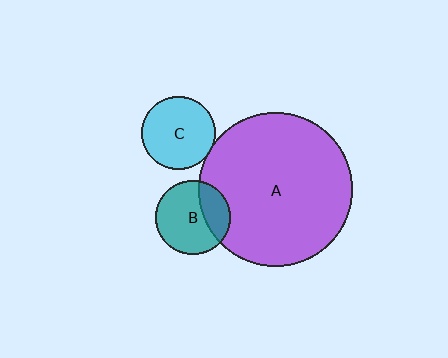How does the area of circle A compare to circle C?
Approximately 4.4 times.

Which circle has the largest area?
Circle A (purple).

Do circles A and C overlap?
Yes.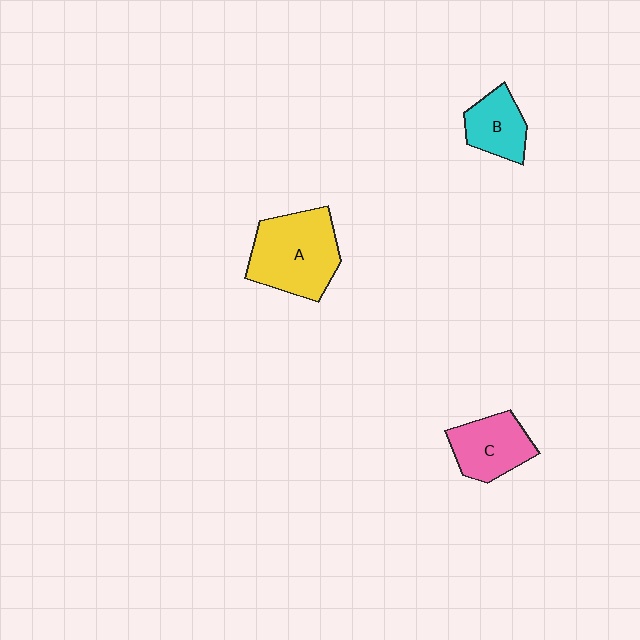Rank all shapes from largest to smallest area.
From largest to smallest: A (yellow), C (pink), B (cyan).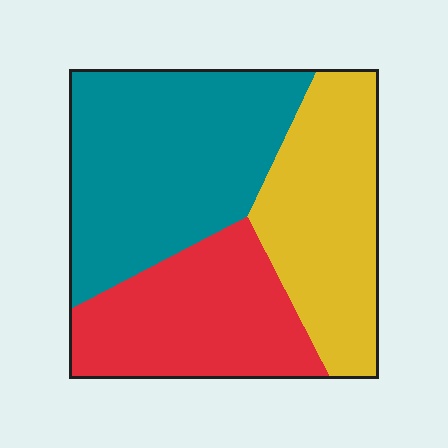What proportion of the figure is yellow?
Yellow covers 30% of the figure.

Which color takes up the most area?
Teal, at roughly 40%.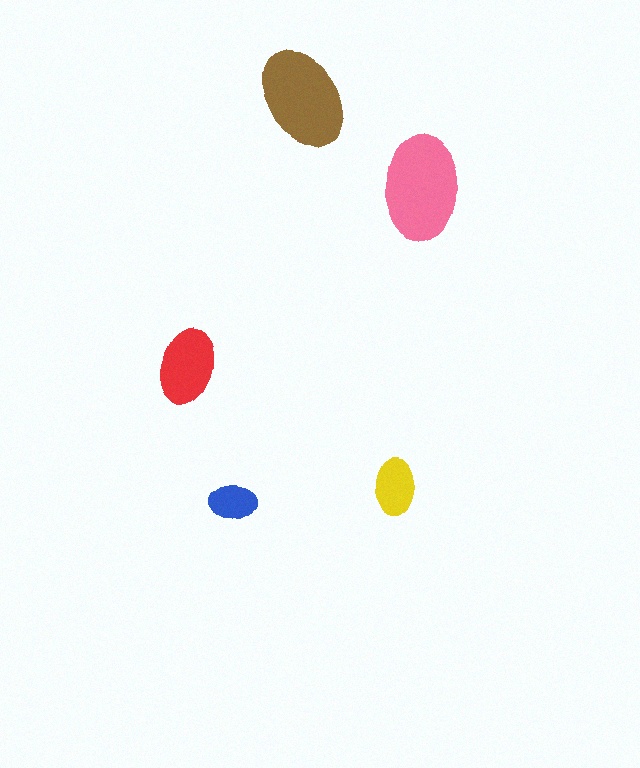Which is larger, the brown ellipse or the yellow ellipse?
The brown one.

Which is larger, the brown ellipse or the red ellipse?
The brown one.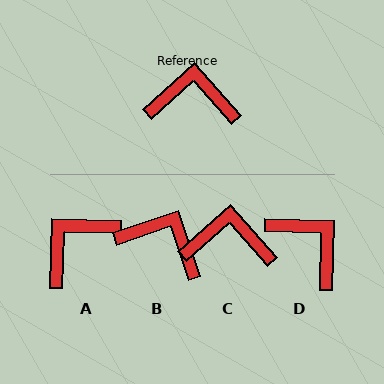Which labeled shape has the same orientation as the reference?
C.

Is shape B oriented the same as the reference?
No, it is off by about 23 degrees.